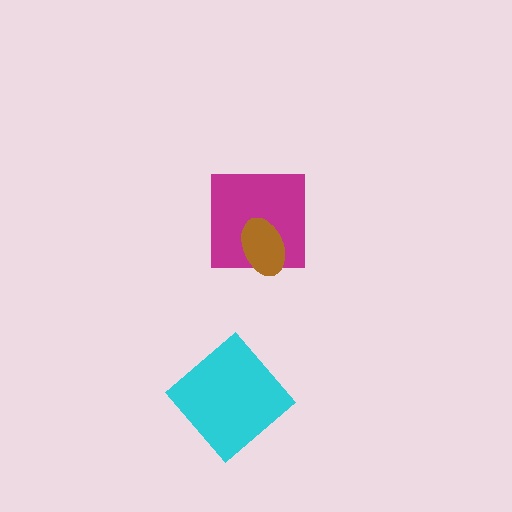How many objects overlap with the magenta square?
1 object overlaps with the magenta square.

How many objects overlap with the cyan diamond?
0 objects overlap with the cyan diamond.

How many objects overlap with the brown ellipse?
1 object overlaps with the brown ellipse.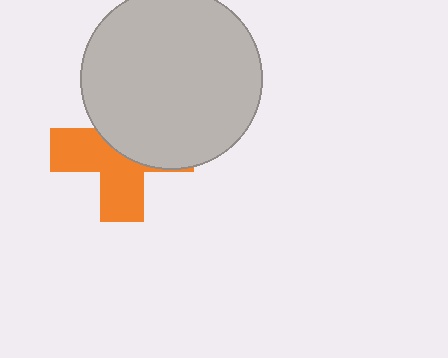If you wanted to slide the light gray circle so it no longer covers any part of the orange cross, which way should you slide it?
Slide it up — that is the most direct way to separate the two shapes.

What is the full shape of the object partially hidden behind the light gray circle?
The partially hidden object is an orange cross.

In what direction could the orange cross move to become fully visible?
The orange cross could move down. That would shift it out from behind the light gray circle entirely.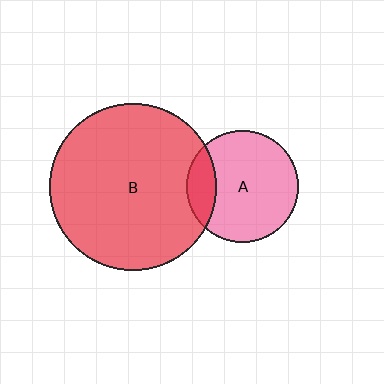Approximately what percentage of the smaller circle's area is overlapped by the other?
Approximately 15%.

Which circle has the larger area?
Circle B (red).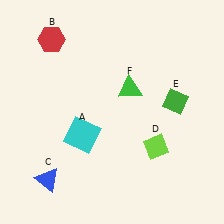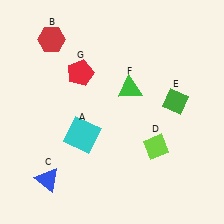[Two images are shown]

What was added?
A red pentagon (G) was added in Image 2.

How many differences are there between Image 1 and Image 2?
There is 1 difference between the two images.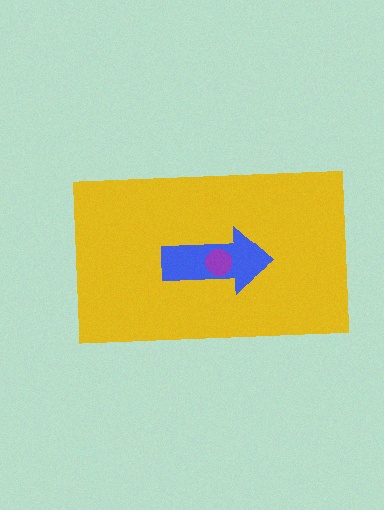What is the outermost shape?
The yellow rectangle.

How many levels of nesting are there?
3.